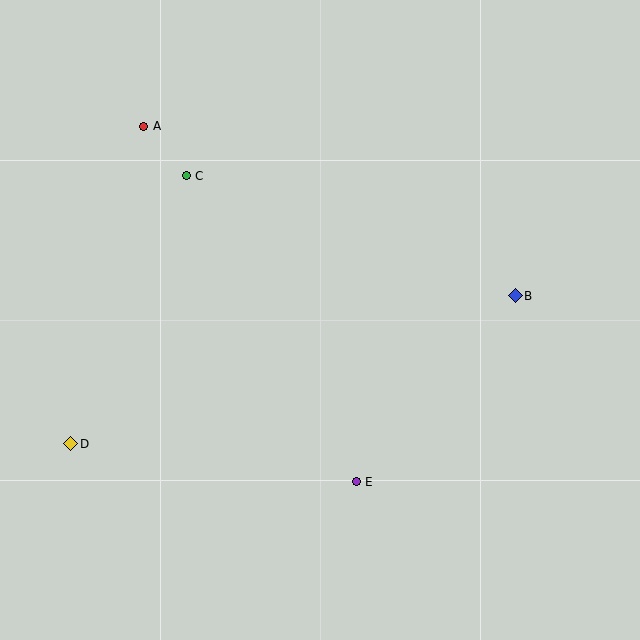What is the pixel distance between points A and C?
The distance between A and C is 65 pixels.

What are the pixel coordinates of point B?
Point B is at (515, 296).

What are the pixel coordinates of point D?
Point D is at (71, 444).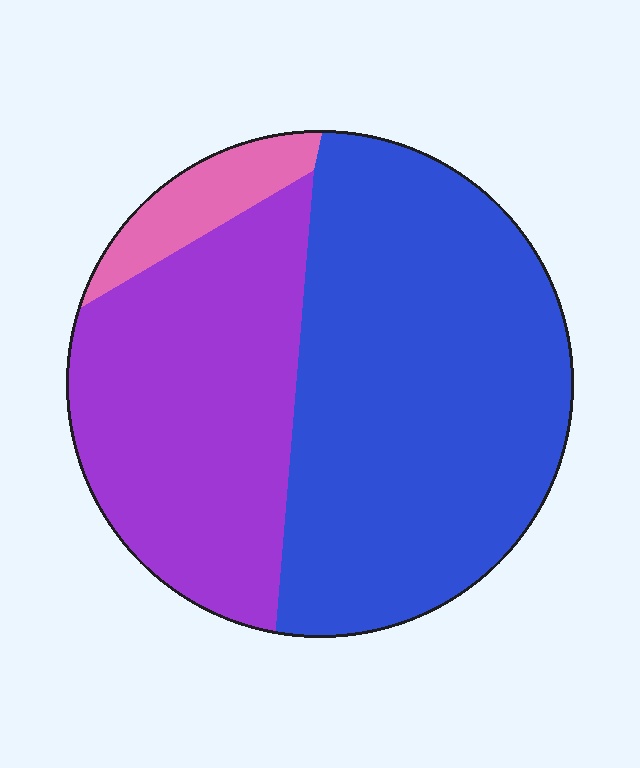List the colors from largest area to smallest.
From largest to smallest: blue, purple, pink.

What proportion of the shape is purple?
Purple takes up between a third and a half of the shape.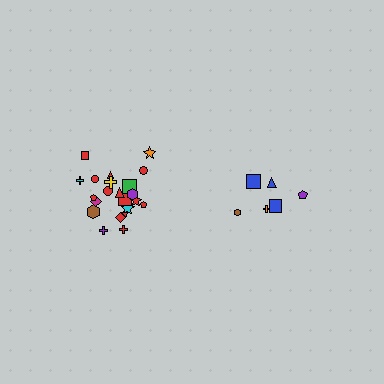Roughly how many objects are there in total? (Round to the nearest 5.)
Roughly 30 objects in total.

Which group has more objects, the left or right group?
The left group.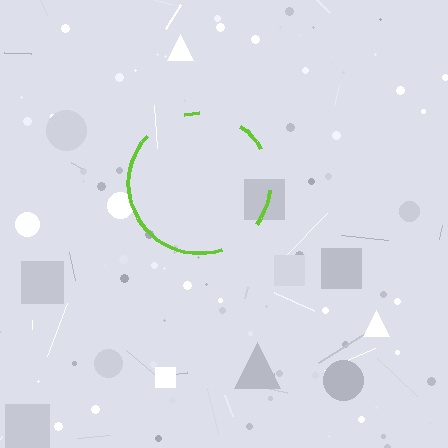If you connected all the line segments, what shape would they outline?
They would outline a circle.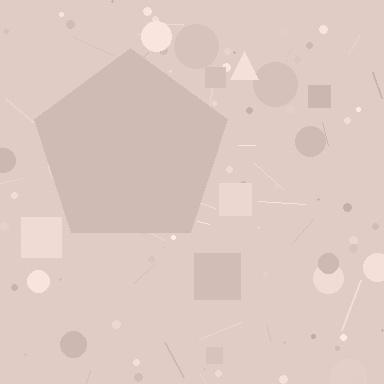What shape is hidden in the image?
A pentagon is hidden in the image.